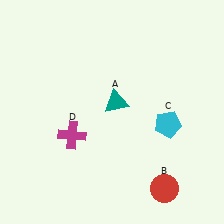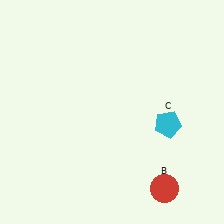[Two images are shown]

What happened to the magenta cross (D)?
The magenta cross (D) was removed in Image 2. It was in the bottom-left area of Image 1.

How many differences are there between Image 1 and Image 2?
There are 2 differences between the two images.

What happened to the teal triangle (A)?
The teal triangle (A) was removed in Image 2. It was in the top-right area of Image 1.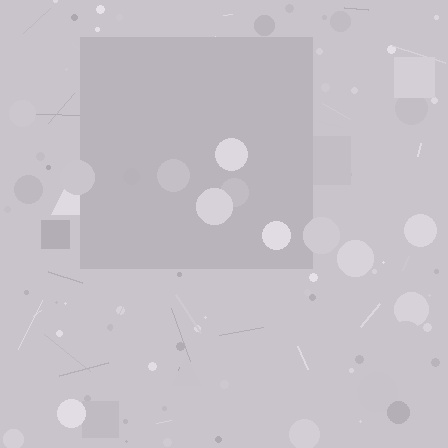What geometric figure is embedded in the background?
A square is embedded in the background.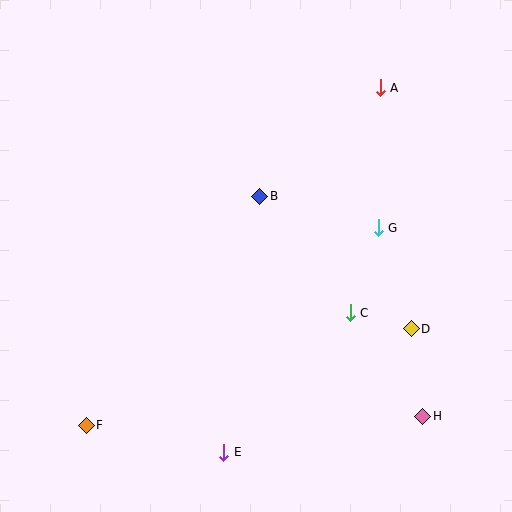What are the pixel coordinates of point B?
Point B is at (260, 196).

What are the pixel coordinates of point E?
Point E is at (224, 452).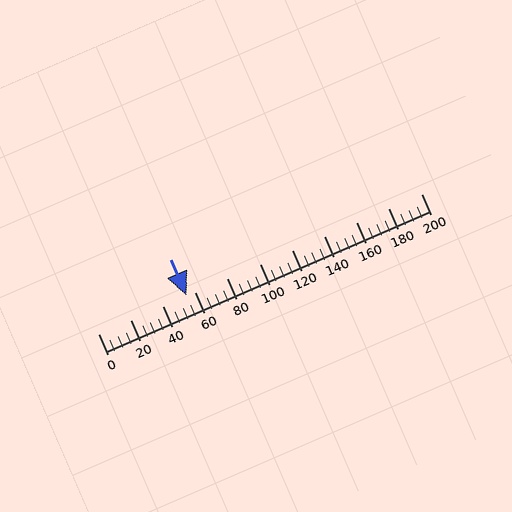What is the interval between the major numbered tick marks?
The major tick marks are spaced 20 units apart.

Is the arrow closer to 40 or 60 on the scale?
The arrow is closer to 60.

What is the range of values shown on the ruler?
The ruler shows values from 0 to 200.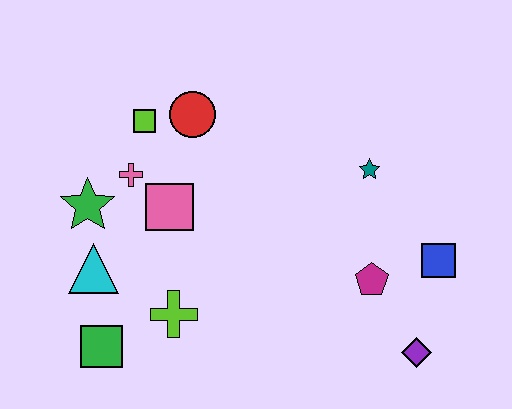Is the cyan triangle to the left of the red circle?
Yes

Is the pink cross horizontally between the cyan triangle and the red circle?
Yes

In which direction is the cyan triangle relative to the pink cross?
The cyan triangle is below the pink cross.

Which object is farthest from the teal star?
The green square is farthest from the teal star.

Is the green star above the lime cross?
Yes